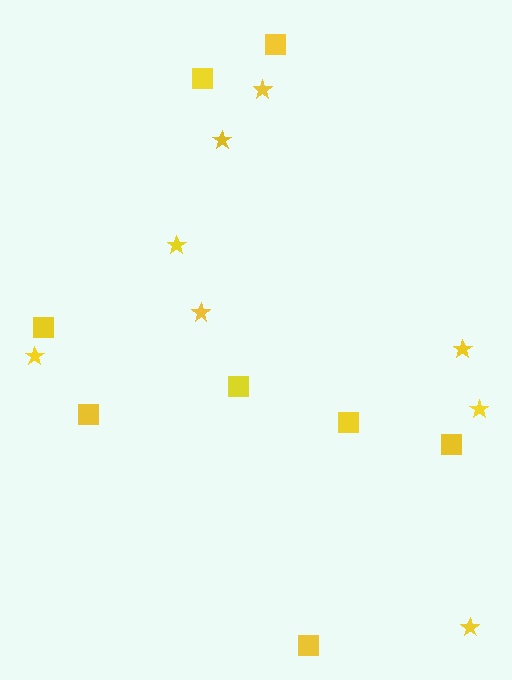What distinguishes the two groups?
There are 2 groups: one group of squares (8) and one group of stars (8).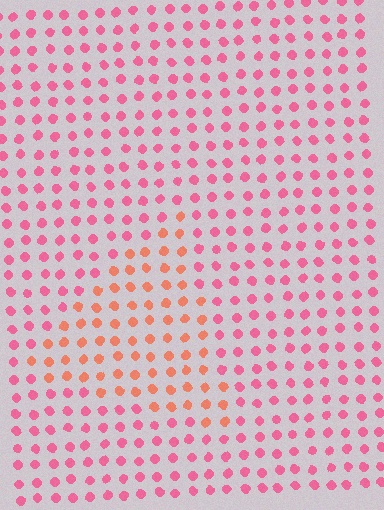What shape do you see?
I see a triangle.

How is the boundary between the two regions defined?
The boundary is defined purely by a slight shift in hue (about 34 degrees). Spacing, size, and orientation are identical on both sides.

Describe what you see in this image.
The image is filled with small pink elements in a uniform arrangement. A triangle-shaped region is visible where the elements are tinted to a slightly different hue, forming a subtle color boundary.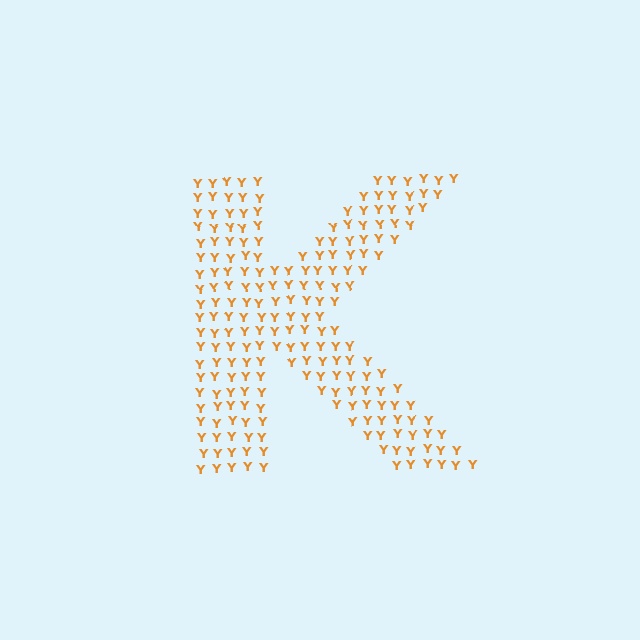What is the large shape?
The large shape is the letter K.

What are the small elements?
The small elements are letter Y's.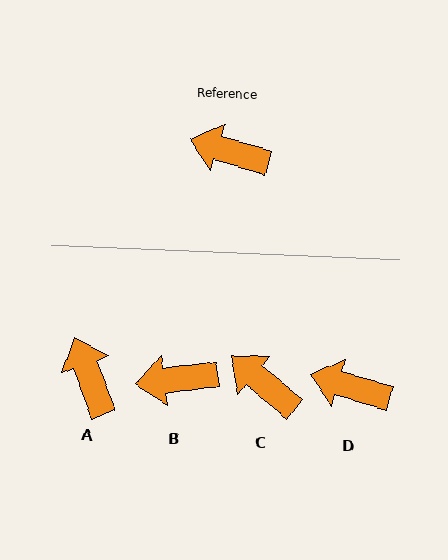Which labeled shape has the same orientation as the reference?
D.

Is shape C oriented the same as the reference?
No, it is off by about 23 degrees.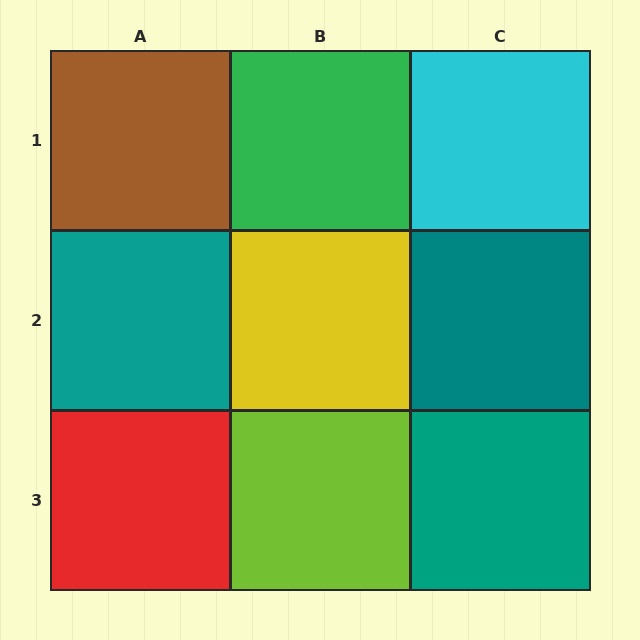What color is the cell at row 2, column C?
Teal.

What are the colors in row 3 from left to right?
Red, lime, teal.